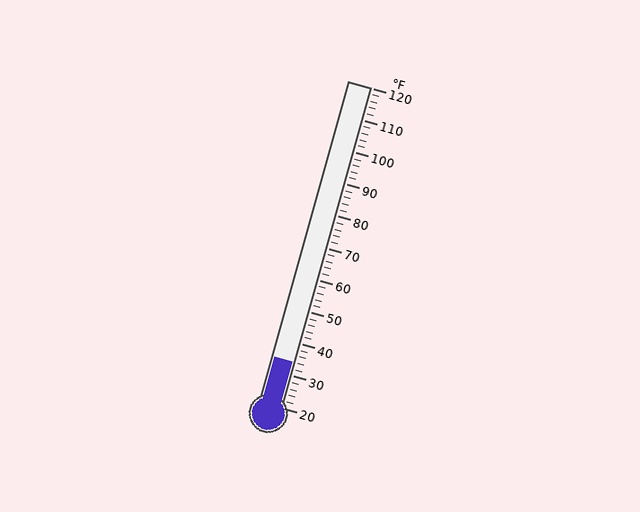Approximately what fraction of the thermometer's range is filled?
The thermometer is filled to approximately 15% of its range.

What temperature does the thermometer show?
The thermometer shows approximately 34°F.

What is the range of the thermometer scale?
The thermometer scale ranges from 20°F to 120°F.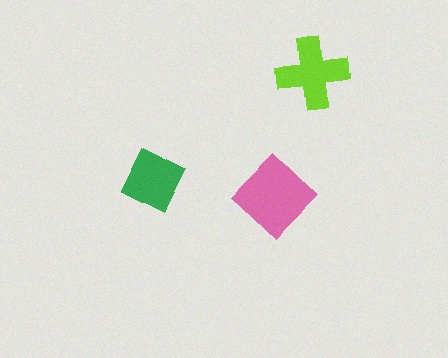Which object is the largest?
The pink diamond.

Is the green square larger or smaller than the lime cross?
Smaller.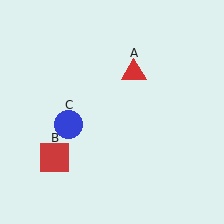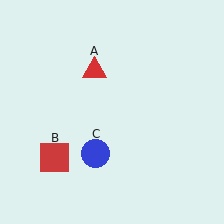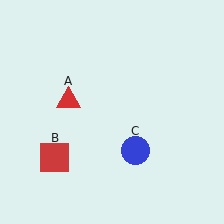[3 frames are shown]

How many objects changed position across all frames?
2 objects changed position: red triangle (object A), blue circle (object C).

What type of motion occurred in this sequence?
The red triangle (object A), blue circle (object C) rotated counterclockwise around the center of the scene.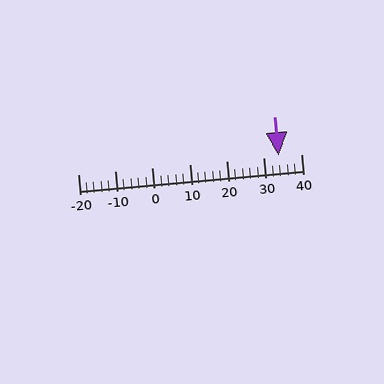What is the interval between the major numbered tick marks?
The major tick marks are spaced 10 units apart.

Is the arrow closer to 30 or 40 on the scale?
The arrow is closer to 30.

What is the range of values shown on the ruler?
The ruler shows values from -20 to 40.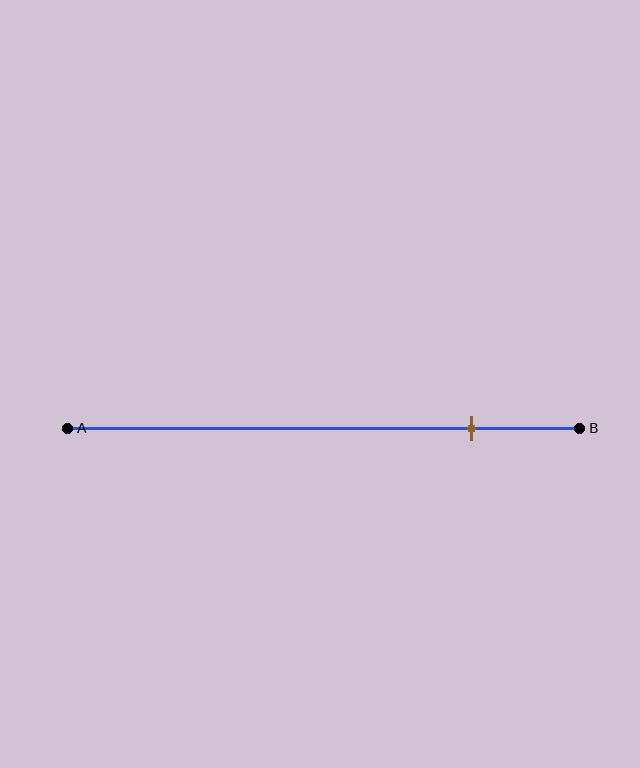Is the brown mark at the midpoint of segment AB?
No, the mark is at about 80% from A, not at the 50% midpoint.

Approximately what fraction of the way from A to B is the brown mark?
The brown mark is approximately 80% of the way from A to B.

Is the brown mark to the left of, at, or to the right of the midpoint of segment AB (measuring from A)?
The brown mark is to the right of the midpoint of segment AB.